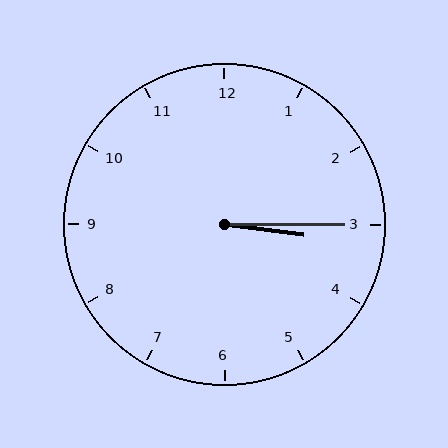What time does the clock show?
3:15.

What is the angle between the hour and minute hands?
Approximately 8 degrees.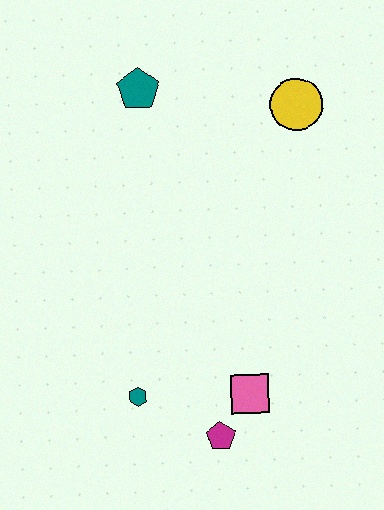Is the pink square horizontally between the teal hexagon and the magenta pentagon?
No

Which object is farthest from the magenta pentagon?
The teal pentagon is farthest from the magenta pentagon.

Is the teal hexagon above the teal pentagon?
No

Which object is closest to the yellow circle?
The teal pentagon is closest to the yellow circle.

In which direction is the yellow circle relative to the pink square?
The yellow circle is above the pink square.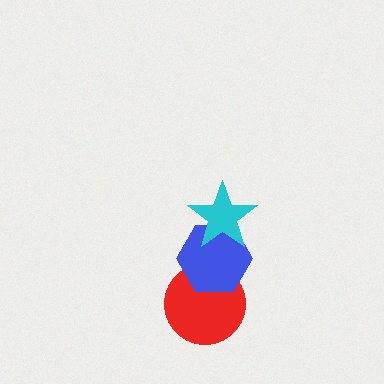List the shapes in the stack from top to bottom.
From top to bottom: the cyan star, the blue hexagon, the red circle.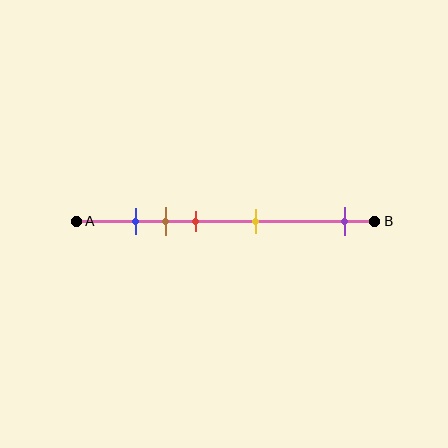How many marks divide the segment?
There are 5 marks dividing the segment.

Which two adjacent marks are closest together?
The blue and brown marks are the closest adjacent pair.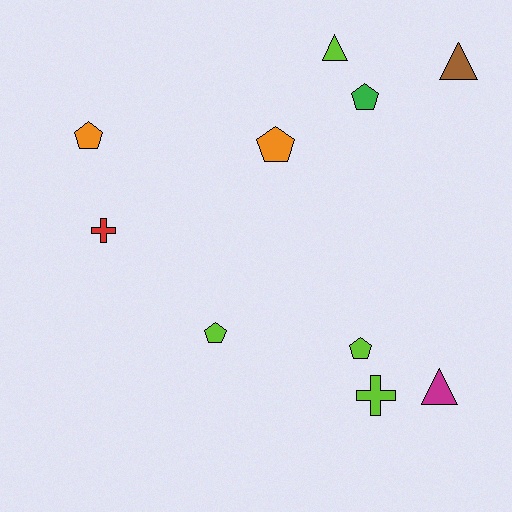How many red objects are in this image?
There is 1 red object.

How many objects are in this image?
There are 10 objects.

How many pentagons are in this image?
There are 5 pentagons.